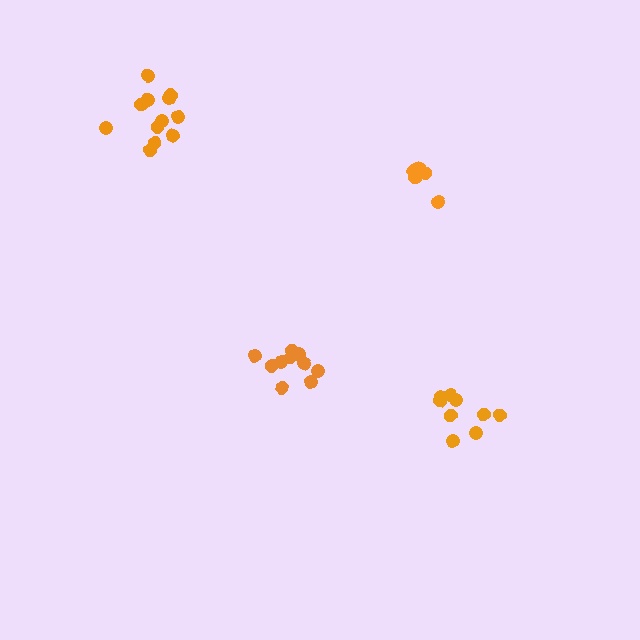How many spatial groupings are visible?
There are 4 spatial groupings.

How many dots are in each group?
Group 1: 9 dots, Group 2: 6 dots, Group 3: 10 dots, Group 4: 12 dots (37 total).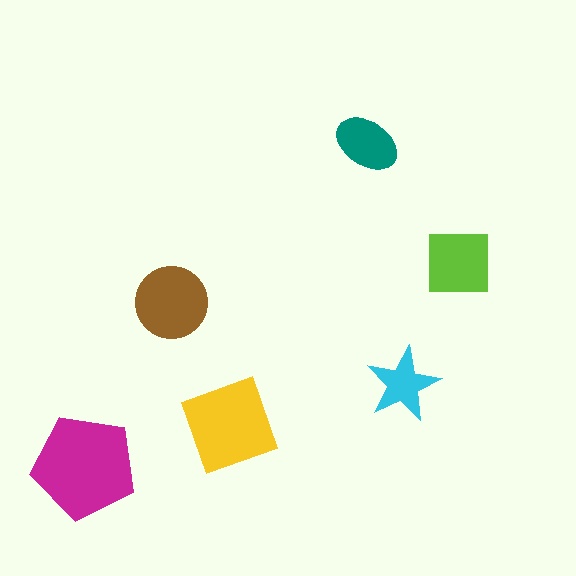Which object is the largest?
The magenta pentagon.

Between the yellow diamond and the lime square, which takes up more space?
The yellow diamond.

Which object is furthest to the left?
The magenta pentagon is leftmost.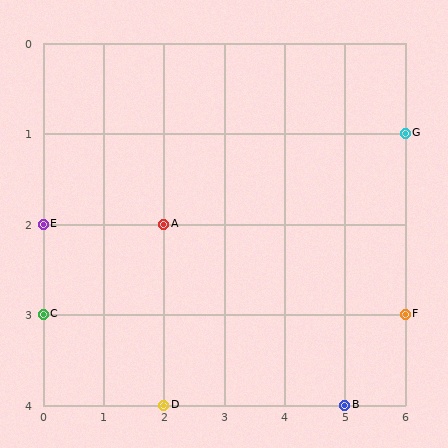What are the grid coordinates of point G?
Point G is at grid coordinates (6, 1).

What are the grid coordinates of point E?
Point E is at grid coordinates (0, 2).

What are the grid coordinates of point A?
Point A is at grid coordinates (2, 2).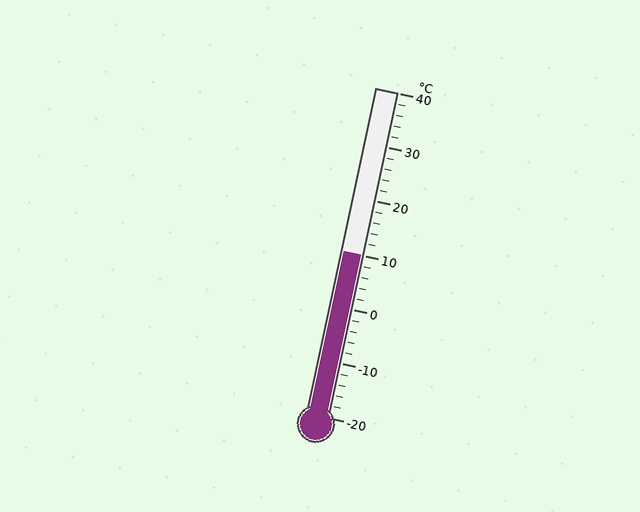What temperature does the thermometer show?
The thermometer shows approximately 10°C.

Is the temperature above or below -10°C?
The temperature is above -10°C.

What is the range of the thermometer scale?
The thermometer scale ranges from -20°C to 40°C.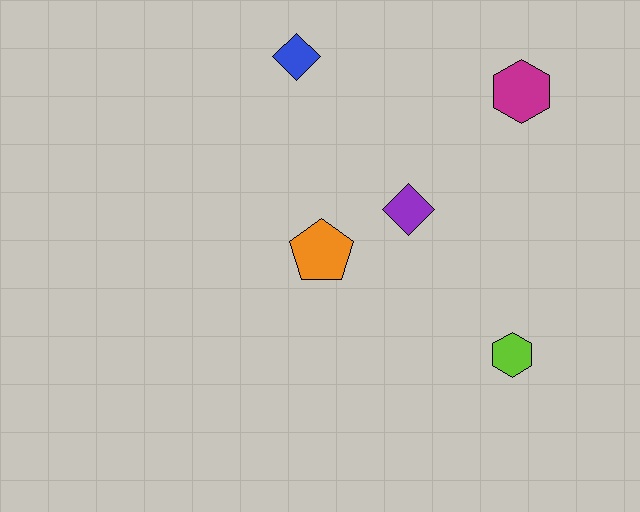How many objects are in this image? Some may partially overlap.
There are 5 objects.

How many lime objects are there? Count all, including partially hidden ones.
There is 1 lime object.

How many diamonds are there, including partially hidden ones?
There are 2 diamonds.